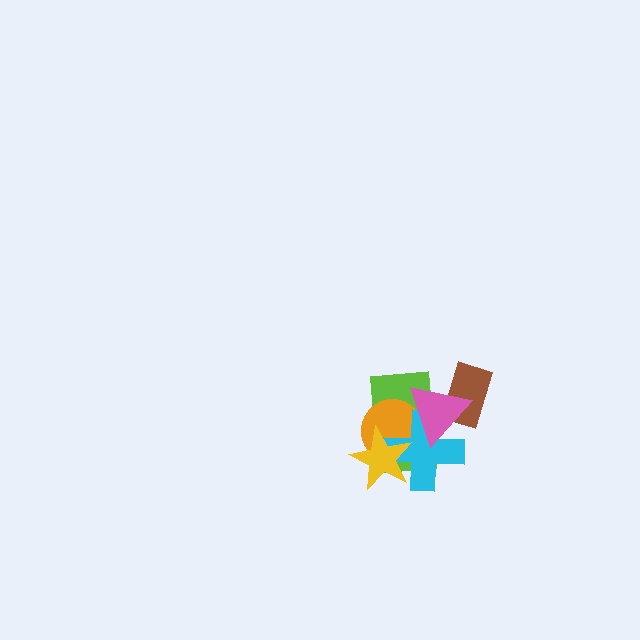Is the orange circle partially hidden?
Yes, it is partially covered by another shape.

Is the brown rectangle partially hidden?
Yes, it is partially covered by another shape.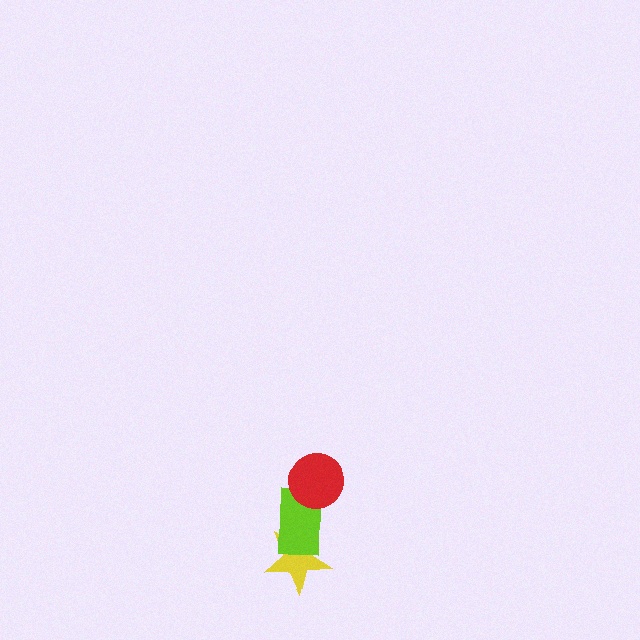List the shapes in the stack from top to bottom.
From top to bottom: the red circle, the lime rectangle, the yellow star.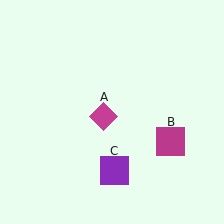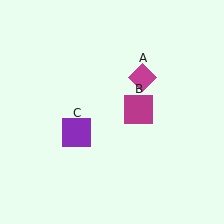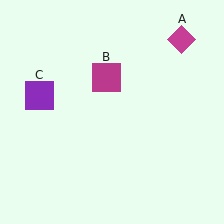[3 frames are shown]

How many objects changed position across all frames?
3 objects changed position: magenta diamond (object A), magenta square (object B), purple square (object C).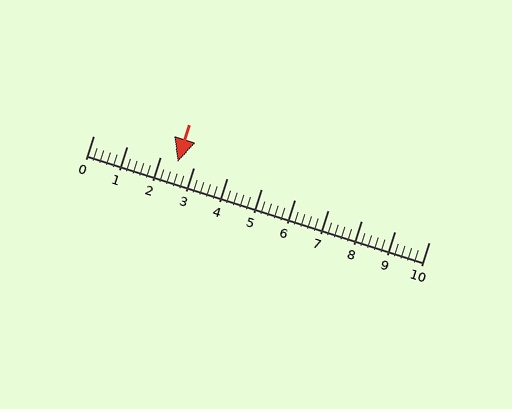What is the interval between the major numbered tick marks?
The major tick marks are spaced 1 units apart.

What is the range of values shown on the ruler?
The ruler shows values from 0 to 10.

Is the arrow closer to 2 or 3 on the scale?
The arrow is closer to 3.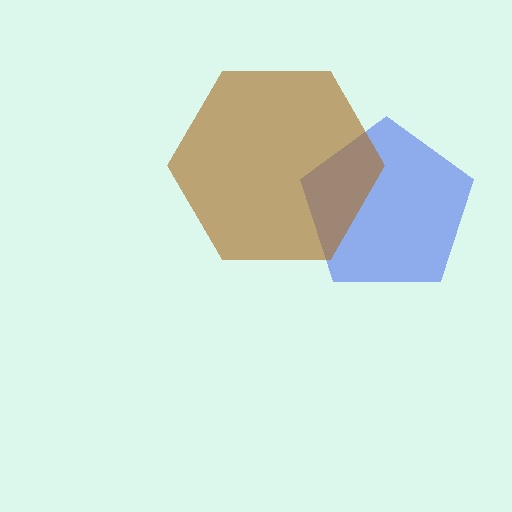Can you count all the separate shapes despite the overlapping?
Yes, there are 2 separate shapes.